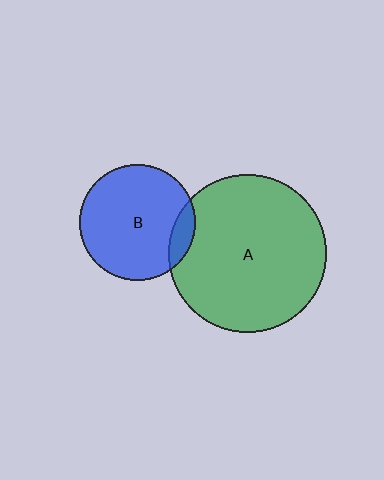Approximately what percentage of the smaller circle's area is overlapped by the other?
Approximately 10%.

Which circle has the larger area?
Circle A (green).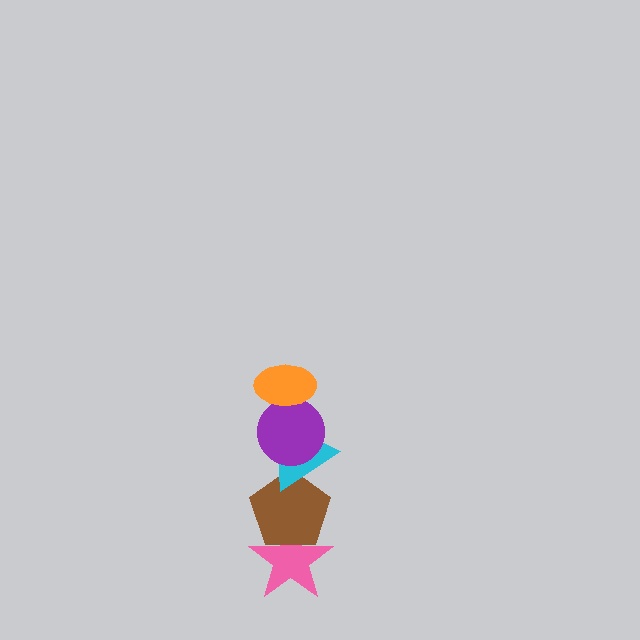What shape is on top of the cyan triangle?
The purple circle is on top of the cyan triangle.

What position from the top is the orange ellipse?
The orange ellipse is 1st from the top.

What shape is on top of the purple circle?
The orange ellipse is on top of the purple circle.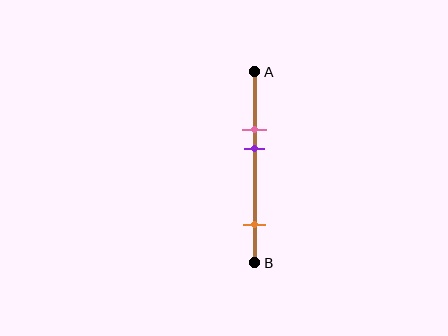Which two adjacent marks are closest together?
The pink and purple marks are the closest adjacent pair.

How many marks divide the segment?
There are 3 marks dividing the segment.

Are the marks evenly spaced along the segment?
No, the marks are not evenly spaced.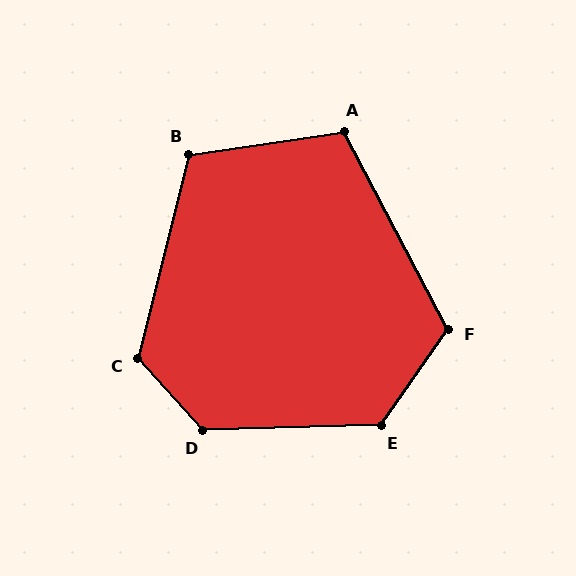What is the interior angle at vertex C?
Approximately 124 degrees (obtuse).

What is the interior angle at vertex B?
Approximately 113 degrees (obtuse).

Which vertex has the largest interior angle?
D, at approximately 130 degrees.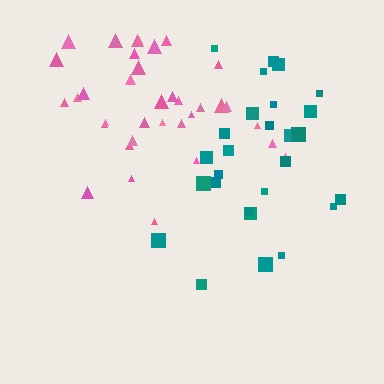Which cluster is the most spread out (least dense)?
Teal.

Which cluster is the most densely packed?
Pink.